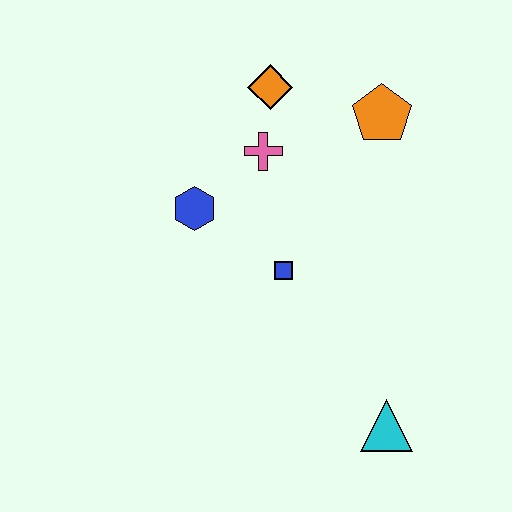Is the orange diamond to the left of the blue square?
Yes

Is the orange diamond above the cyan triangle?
Yes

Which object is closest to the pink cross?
The orange diamond is closest to the pink cross.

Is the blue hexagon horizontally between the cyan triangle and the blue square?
No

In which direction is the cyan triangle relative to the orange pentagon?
The cyan triangle is below the orange pentagon.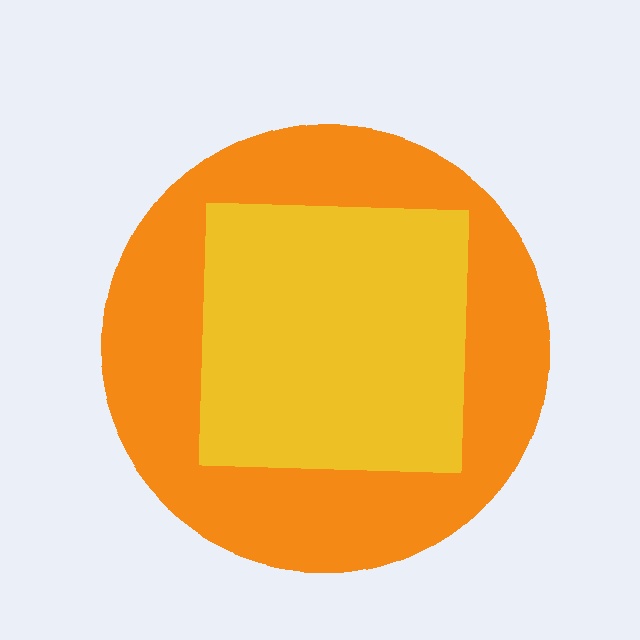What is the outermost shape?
The orange circle.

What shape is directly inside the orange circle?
The yellow square.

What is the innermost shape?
The yellow square.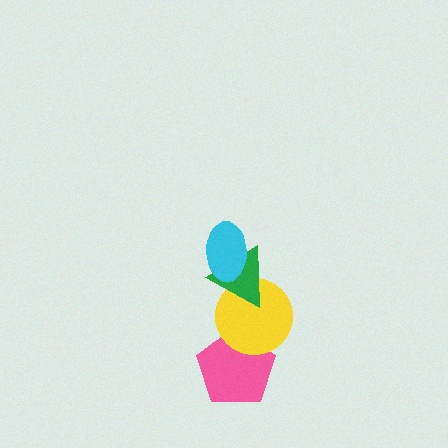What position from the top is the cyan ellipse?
The cyan ellipse is 1st from the top.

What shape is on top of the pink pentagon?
The yellow circle is on top of the pink pentagon.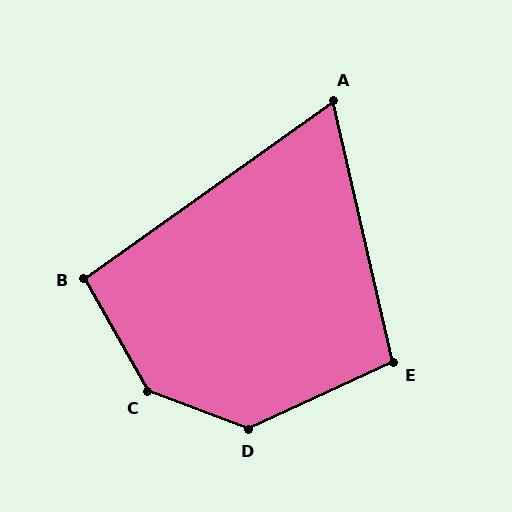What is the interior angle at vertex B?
Approximately 96 degrees (obtuse).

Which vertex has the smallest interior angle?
A, at approximately 67 degrees.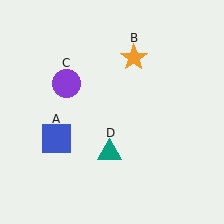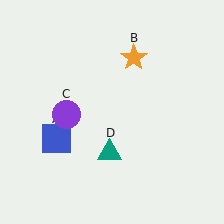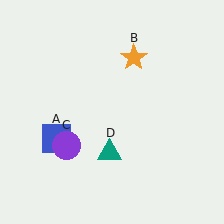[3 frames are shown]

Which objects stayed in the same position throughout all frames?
Blue square (object A) and orange star (object B) and teal triangle (object D) remained stationary.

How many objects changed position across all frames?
1 object changed position: purple circle (object C).